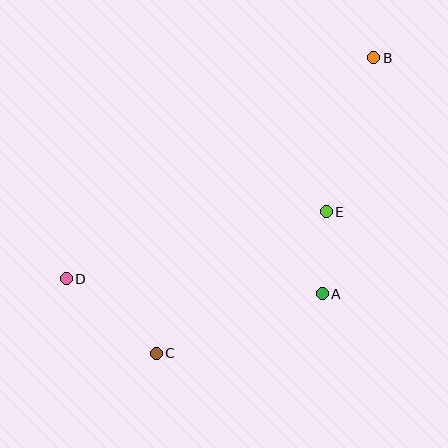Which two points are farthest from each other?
Points B and D are farthest from each other.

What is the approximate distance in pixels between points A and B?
The distance between A and B is approximately 242 pixels.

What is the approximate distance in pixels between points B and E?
The distance between B and E is approximately 161 pixels.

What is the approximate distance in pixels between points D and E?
The distance between D and E is approximately 268 pixels.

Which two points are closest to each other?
Points A and E are closest to each other.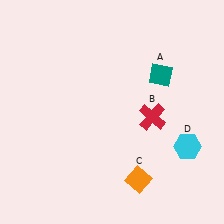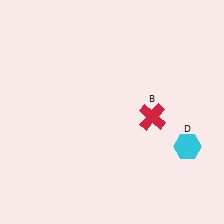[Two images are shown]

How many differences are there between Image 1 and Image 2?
There are 2 differences between the two images.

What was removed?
The teal diamond (A), the orange diamond (C) were removed in Image 2.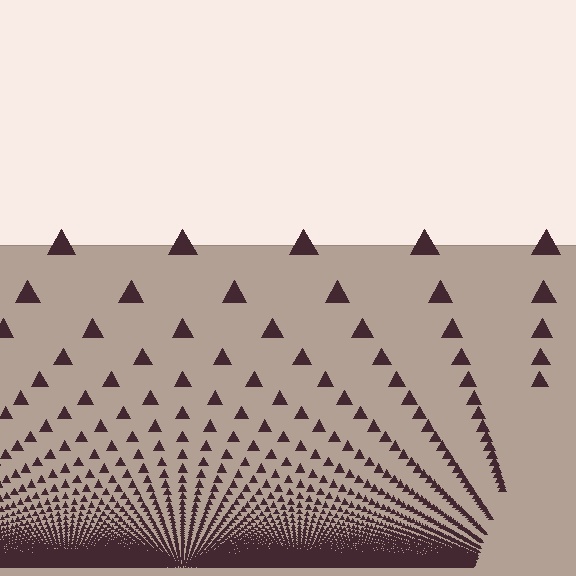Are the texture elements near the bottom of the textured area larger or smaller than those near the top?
Smaller. The gradient is inverted — elements near the bottom are smaller and denser.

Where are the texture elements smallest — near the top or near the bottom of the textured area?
Near the bottom.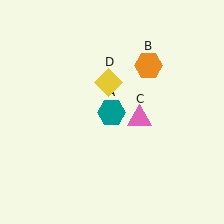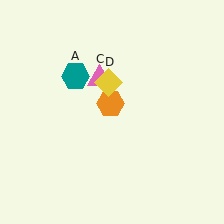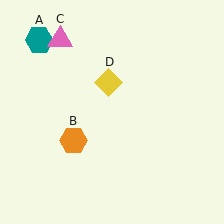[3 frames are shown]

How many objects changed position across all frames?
3 objects changed position: teal hexagon (object A), orange hexagon (object B), pink triangle (object C).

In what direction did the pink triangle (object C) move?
The pink triangle (object C) moved up and to the left.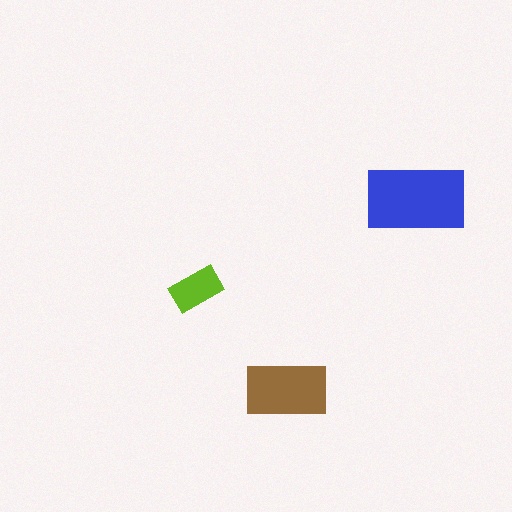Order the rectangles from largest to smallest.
the blue one, the brown one, the lime one.